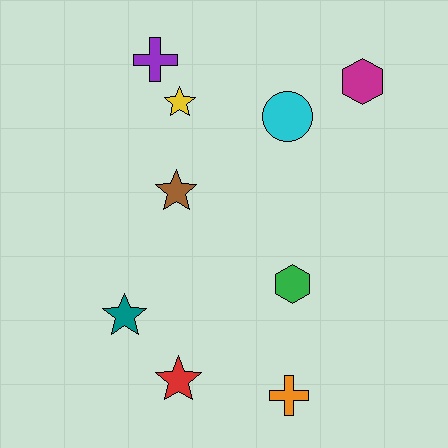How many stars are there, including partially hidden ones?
There are 4 stars.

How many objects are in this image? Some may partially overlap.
There are 9 objects.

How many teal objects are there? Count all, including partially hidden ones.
There is 1 teal object.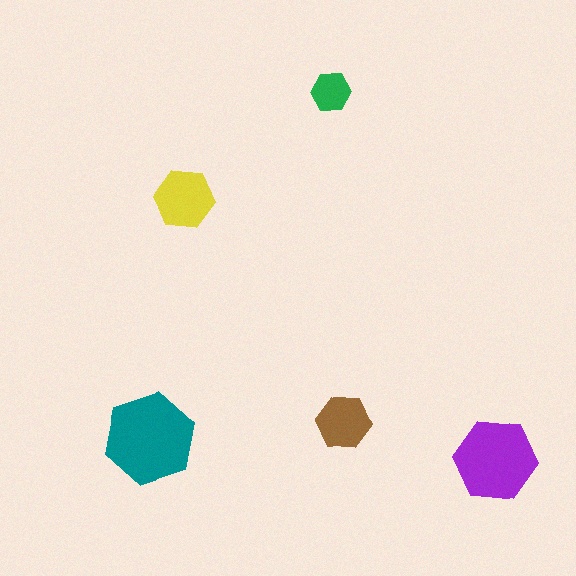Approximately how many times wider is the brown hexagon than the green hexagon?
About 1.5 times wider.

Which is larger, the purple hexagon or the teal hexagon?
The teal one.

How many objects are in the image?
There are 5 objects in the image.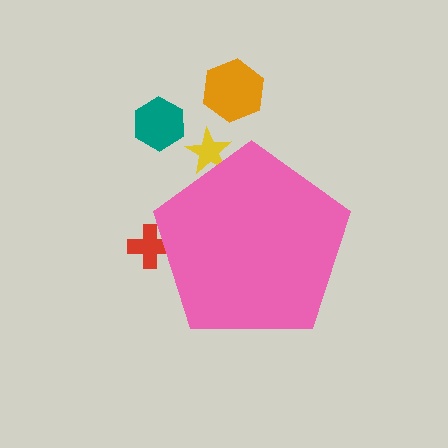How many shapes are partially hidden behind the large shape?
2 shapes are partially hidden.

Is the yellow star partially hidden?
Yes, the yellow star is partially hidden behind the pink pentagon.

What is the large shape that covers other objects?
A pink pentagon.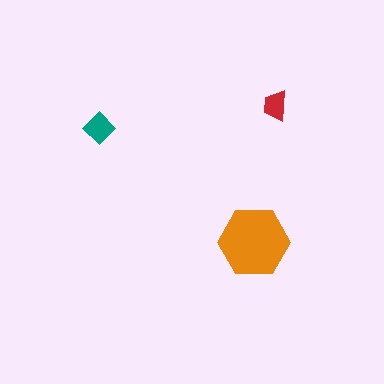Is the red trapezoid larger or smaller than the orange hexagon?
Smaller.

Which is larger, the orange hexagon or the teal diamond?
The orange hexagon.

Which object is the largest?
The orange hexagon.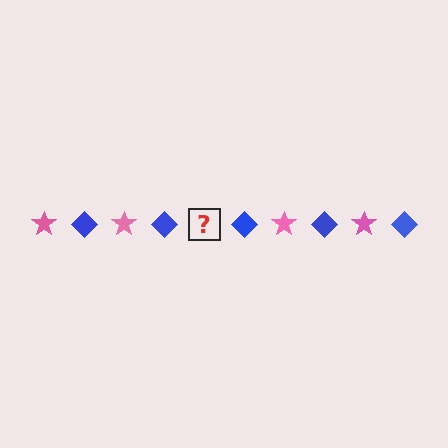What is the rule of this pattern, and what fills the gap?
The rule is that the pattern alternates between pink star and blue diamond. The gap should be filled with a pink star.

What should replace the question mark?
The question mark should be replaced with a pink star.